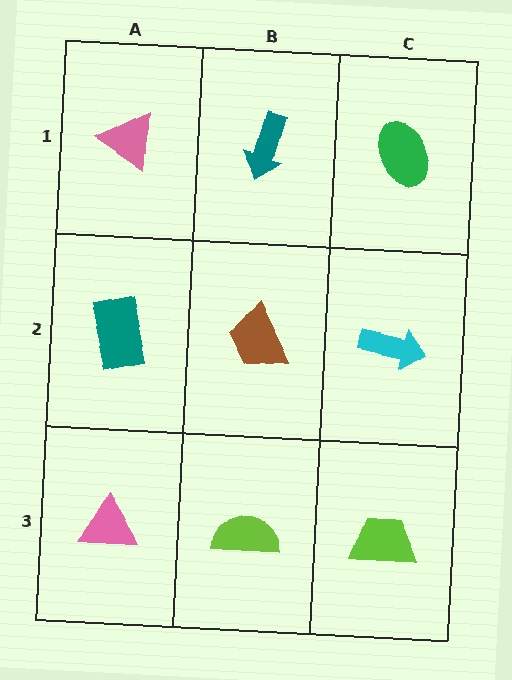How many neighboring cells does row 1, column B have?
3.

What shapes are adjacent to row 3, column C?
A cyan arrow (row 2, column C), a lime semicircle (row 3, column B).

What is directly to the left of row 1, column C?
A teal arrow.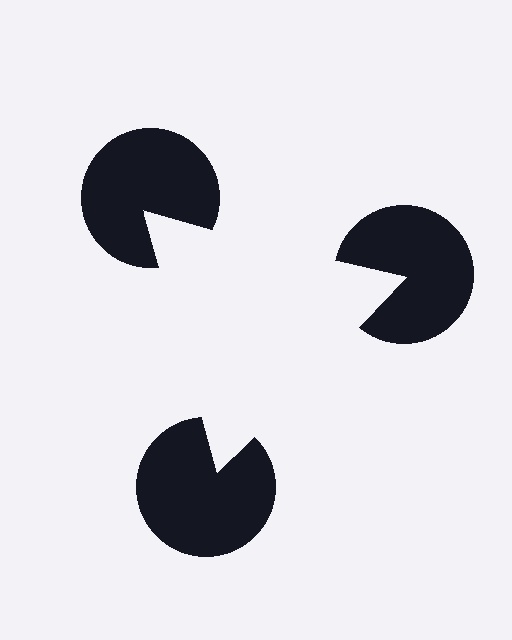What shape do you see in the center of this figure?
An illusory triangle — its edges are inferred from the aligned wedge cuts in the pac-man discs, not physically drawn.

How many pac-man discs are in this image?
There are 3 — one at each vertex of the illusory triangle.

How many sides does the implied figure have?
3 sides.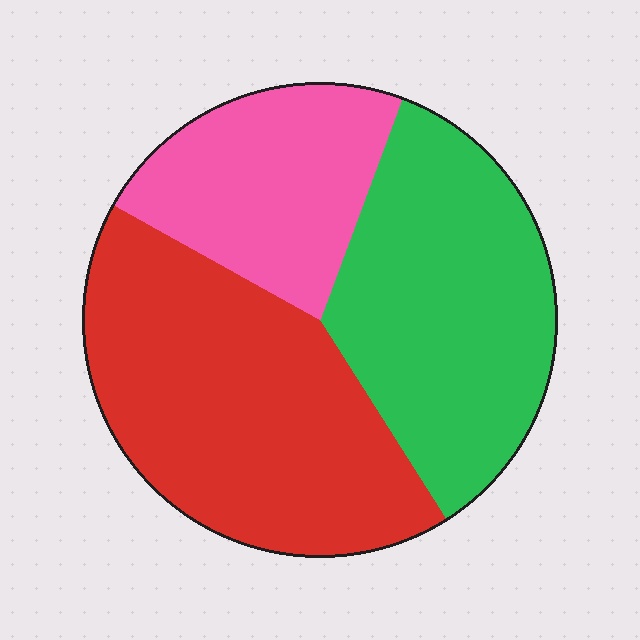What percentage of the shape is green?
Green takes up between a third and a half of the shape.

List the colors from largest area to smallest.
From largest to smallest: red, green, pink.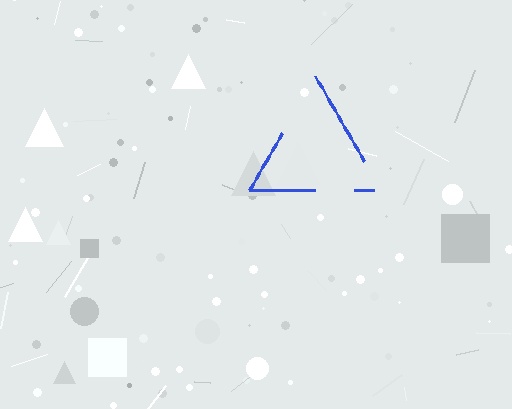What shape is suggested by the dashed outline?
The dashed outline suggests a triangle.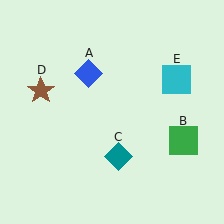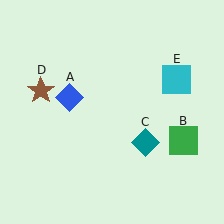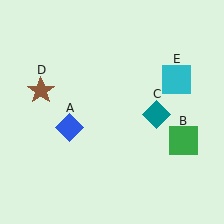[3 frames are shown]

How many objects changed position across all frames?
2 objects changed position: blue diamond (object A), teal diamond (object C).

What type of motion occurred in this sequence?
The blue diamond (object A), teal diamond (object C) rotated counterclockwise around the center of the scene.